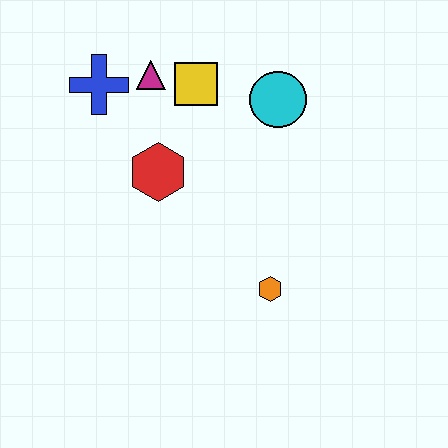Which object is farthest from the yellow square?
The orange hexagon is farthest from the yellow square.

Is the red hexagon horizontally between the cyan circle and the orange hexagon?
No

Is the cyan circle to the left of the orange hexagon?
No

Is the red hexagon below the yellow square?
Yes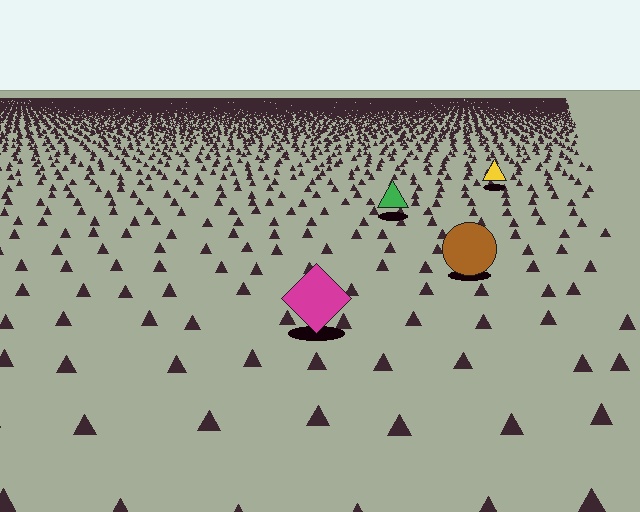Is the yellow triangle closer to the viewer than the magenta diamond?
No. The magenta diamond is closer — you can tell from the texture gradient: the ground texture is coarser near it.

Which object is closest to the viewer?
The magenta diamond is closest. The texture marks near it are larger and more spread out.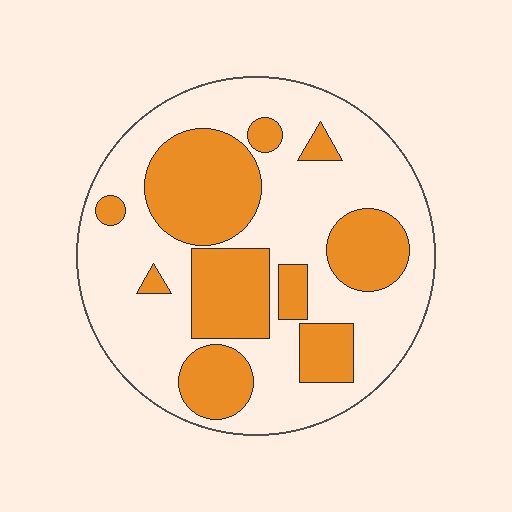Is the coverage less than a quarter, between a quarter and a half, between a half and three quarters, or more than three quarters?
Between a quarter and a half.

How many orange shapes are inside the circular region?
10.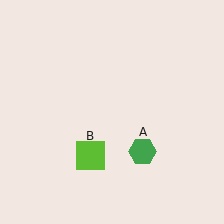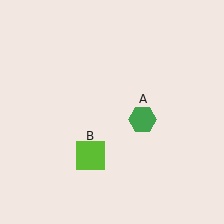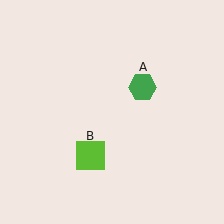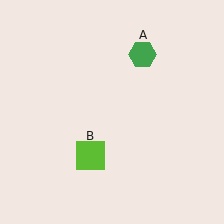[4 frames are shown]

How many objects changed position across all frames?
1 object changed position: green hexagon (object A).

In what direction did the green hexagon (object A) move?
The green hexagon (object A) moved up.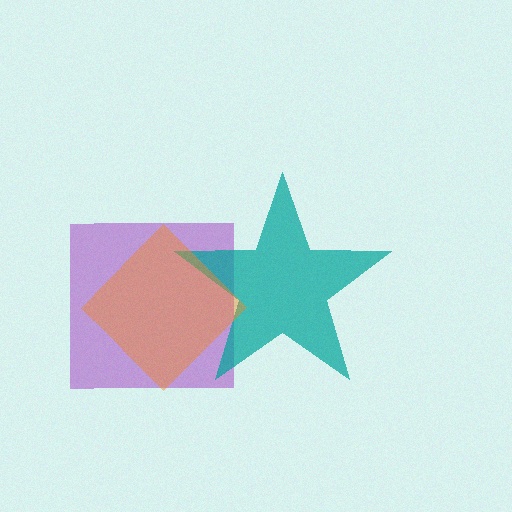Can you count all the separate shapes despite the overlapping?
Yes, there are 3 separate shapes.